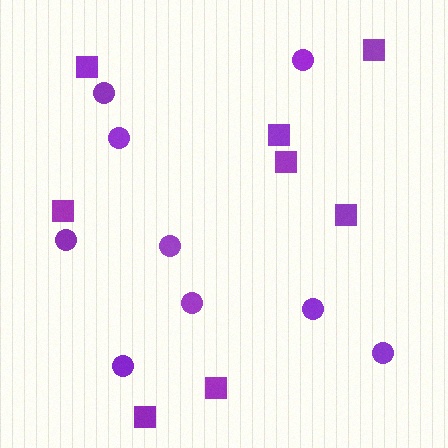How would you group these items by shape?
There are 2 groups: one group of squares (8) and one group of circles (9).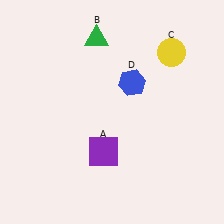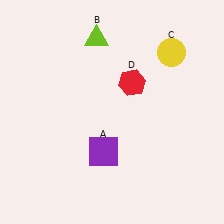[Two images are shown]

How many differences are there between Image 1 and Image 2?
There are 2 differences between the two images.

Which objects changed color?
B changed from green to lime. D changed from blue to red.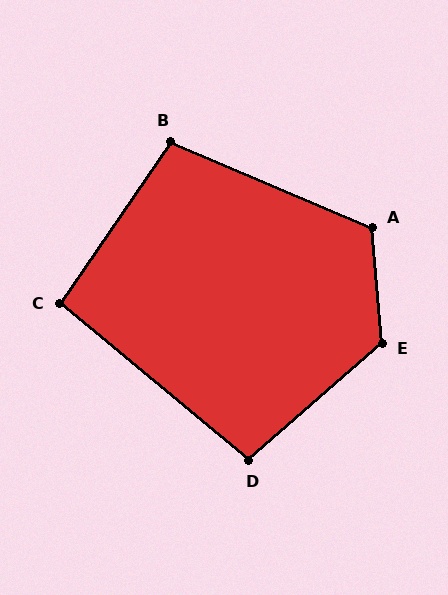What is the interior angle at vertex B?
Approximately 102 degrees (obtuse).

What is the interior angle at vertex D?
Approximately 99 degrees (obtuse).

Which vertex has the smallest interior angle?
C, at approximately 95 degrees.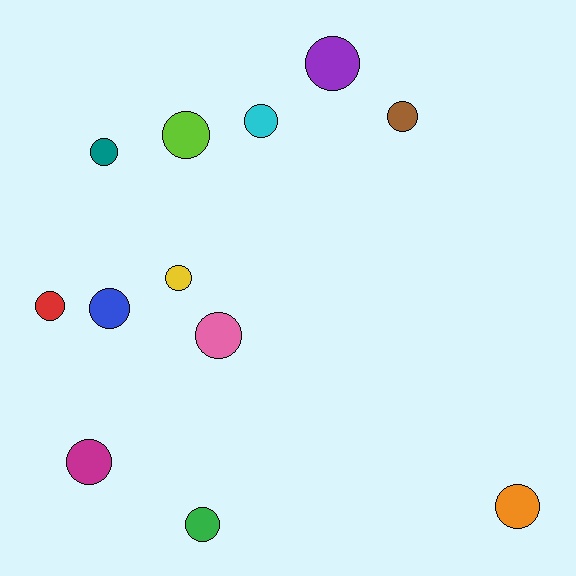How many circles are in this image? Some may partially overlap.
There are 12 circles.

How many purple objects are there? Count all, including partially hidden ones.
There is 1 purple object.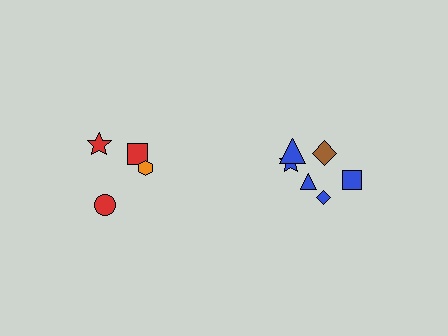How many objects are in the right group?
There are 7 objects.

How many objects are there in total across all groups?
There are 11 objects.